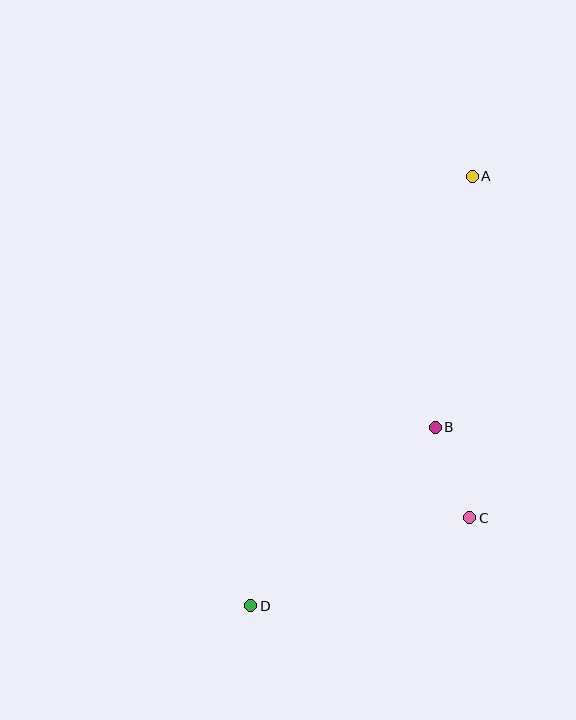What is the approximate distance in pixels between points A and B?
The distance between A and B is approximately 254 pixels.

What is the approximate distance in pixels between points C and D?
The distance between C and D is approximately 236 pixels.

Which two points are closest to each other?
Points B and C are closest to each other.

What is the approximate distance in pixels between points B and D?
The distance between B and D is approximately 257 pixels.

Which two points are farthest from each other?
Points A and D are farthest from each other.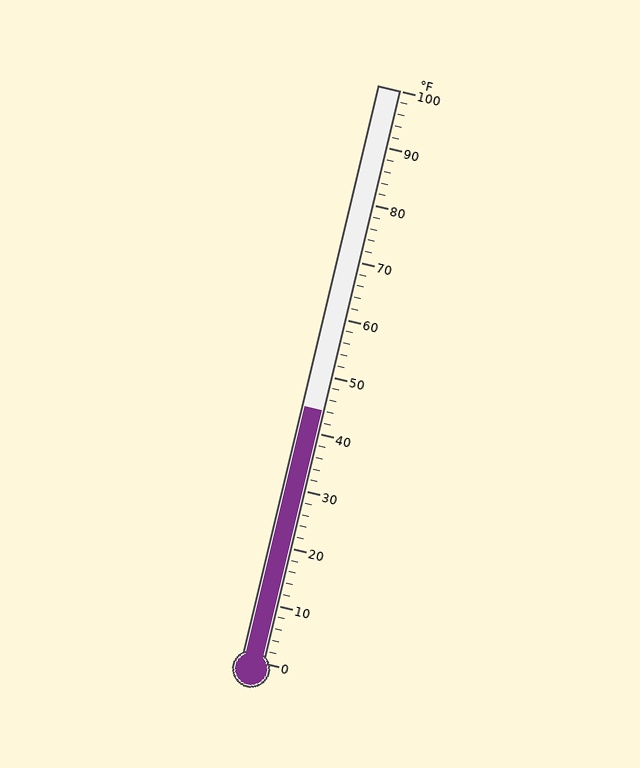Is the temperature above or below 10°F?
The temperature is above 10°F.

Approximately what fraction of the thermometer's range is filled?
The thermometer is filled to approximately 45% of its range.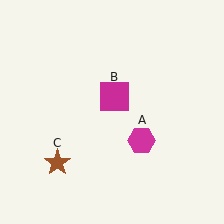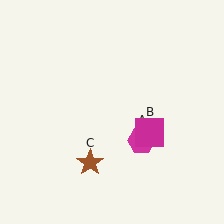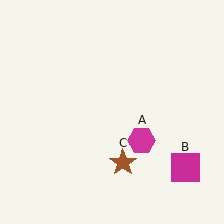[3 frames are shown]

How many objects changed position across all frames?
2 objects changed position: magenta square (object B), brown star (object C).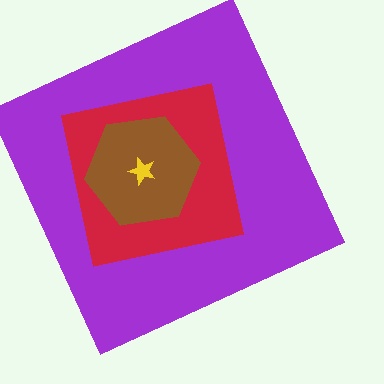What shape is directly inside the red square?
The brown hexagon.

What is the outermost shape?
The purple square.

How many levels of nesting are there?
4.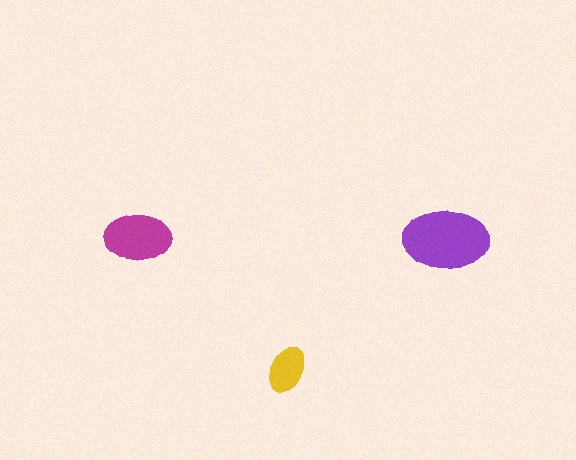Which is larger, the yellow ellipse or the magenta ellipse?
The magenta one.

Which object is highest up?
The purple ellipse is topmost.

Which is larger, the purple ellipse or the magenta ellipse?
The purple one.